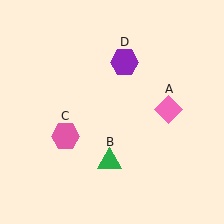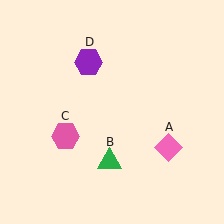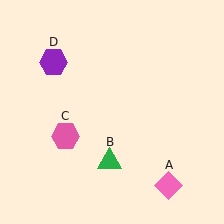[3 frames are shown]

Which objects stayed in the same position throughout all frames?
Green triangle (object B) and pink hexagon (object C) remained stationary.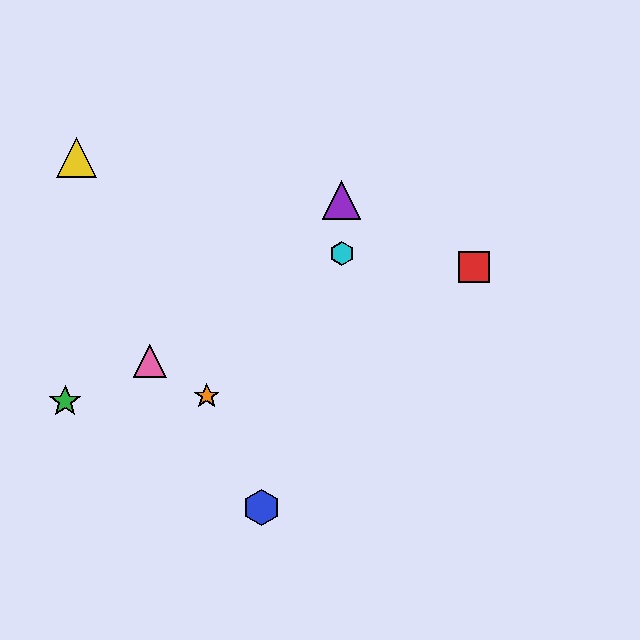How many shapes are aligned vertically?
2 shapes (the purple triangle, the cyan hexagon) are aligned vertically.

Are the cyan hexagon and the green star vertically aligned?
No, the cyan hexagon is at x≈342 and the green star is at x≈65.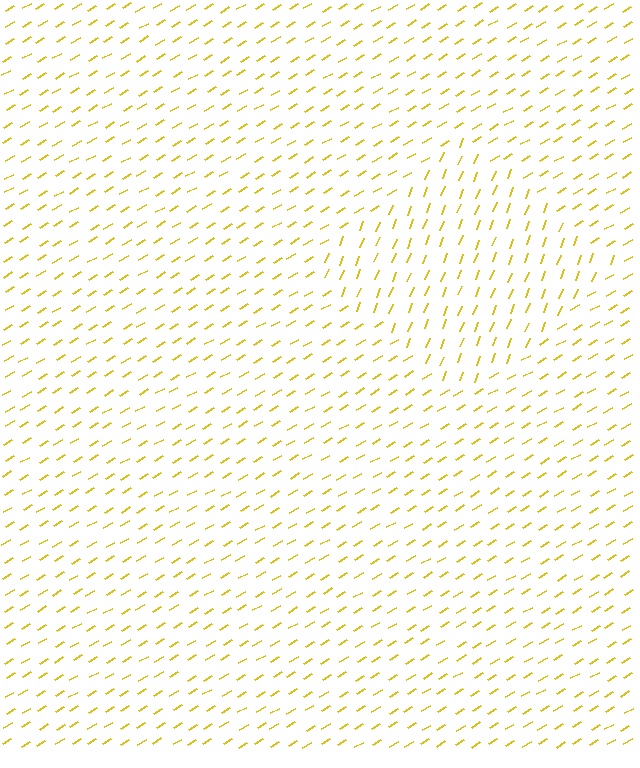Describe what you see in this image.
The image is filled with small yellow line segments. A diamond region in the image has lines oriented differently from the surrounding lines, creating a visible texture boundary.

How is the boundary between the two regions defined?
The boundary is defined purely by a change in line orientation (approximately 38 degrees difference). All lines are the same color and thickness.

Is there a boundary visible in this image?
Yes, there is a texture boundary formed by a change in line orientation.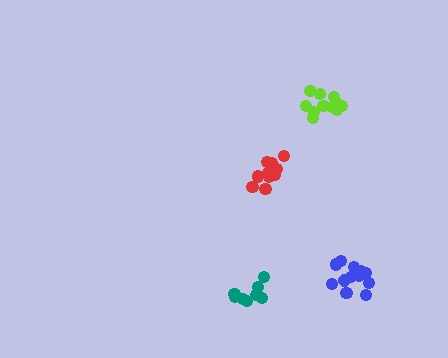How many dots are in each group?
Group 1: 10 dots, Group 2: 12 dots, Group 3: 8 dots, Group 4: 11 dots (41 total).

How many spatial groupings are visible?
There are 4 spatial groupings.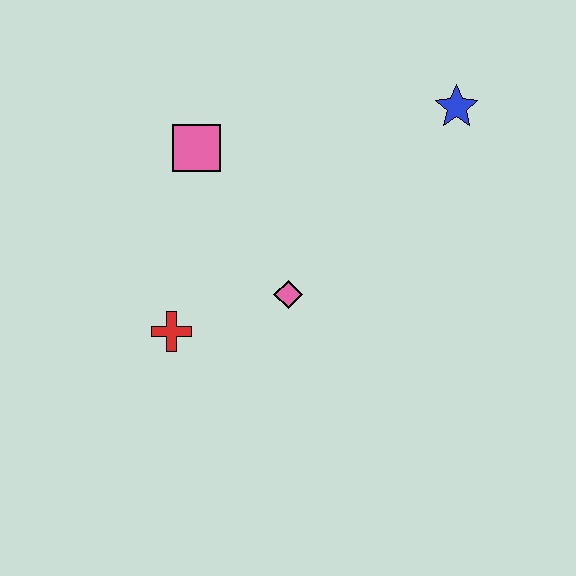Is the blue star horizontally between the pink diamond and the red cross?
No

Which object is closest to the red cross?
The pink diamond is closest to the red cross.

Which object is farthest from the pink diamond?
The blue star is farthest from the pink diamond.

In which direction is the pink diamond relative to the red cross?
The pink diamond is to the right of the red cross.